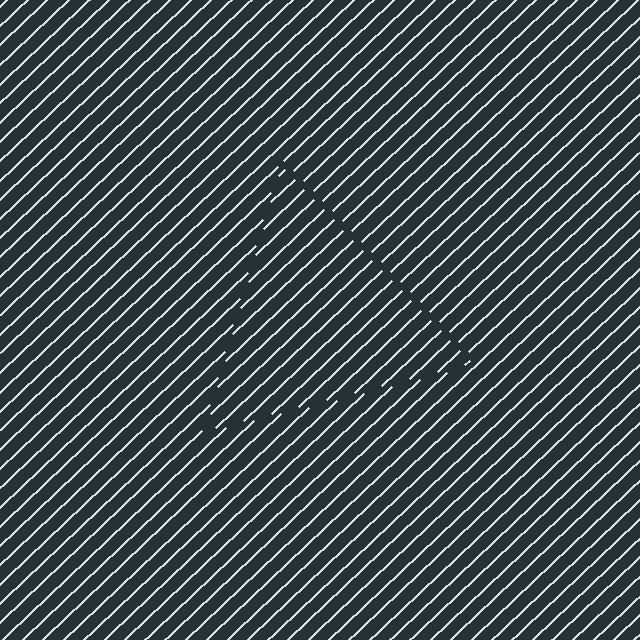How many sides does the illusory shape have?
3 sides — the line-ends trace a triangle.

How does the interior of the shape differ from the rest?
The interior of the shape contains the same grating, shifted by half a period — the contour is defined by the phase discontinuity where line-ends from the inner and outer gratings abut.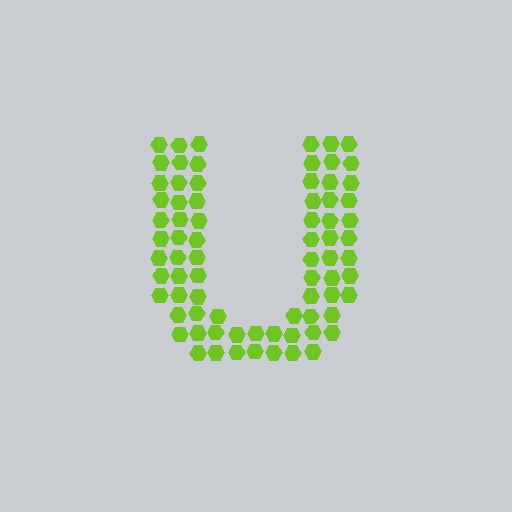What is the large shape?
The large shape is the letter U.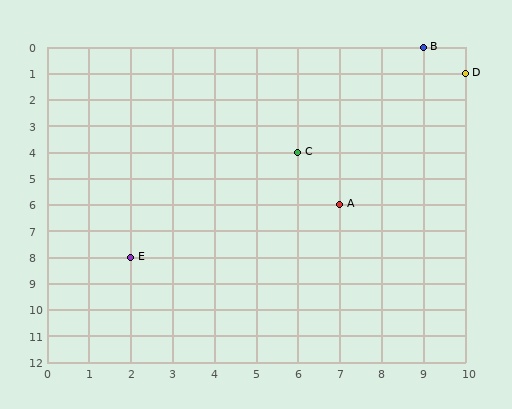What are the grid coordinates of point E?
Point E is at grid coordinates (2, 8).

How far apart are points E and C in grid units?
Points E and C are 4 columns and 4 rows apart (about 5.7 grid units diagonally).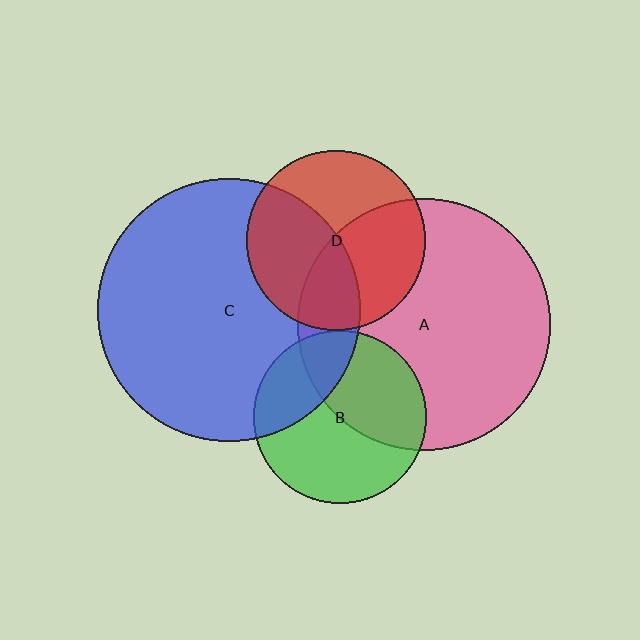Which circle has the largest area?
Circle C (blue).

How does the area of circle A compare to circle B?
Approximately 2.1 times.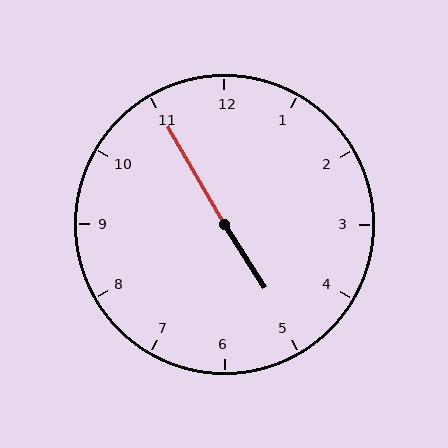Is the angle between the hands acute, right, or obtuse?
It is obtuse.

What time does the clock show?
4:55.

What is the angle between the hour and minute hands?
Approximately 178 degrees.